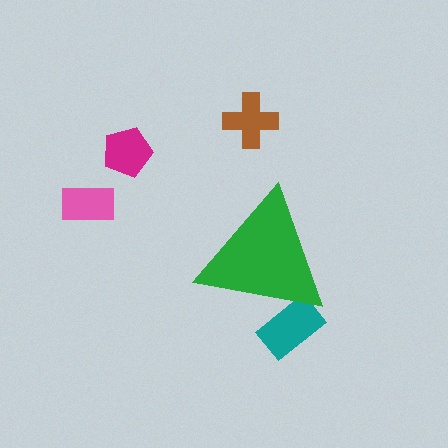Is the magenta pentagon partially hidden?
No, the magenta pentagon is fully visible.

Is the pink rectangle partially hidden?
No, the pink rectangle is fully visible.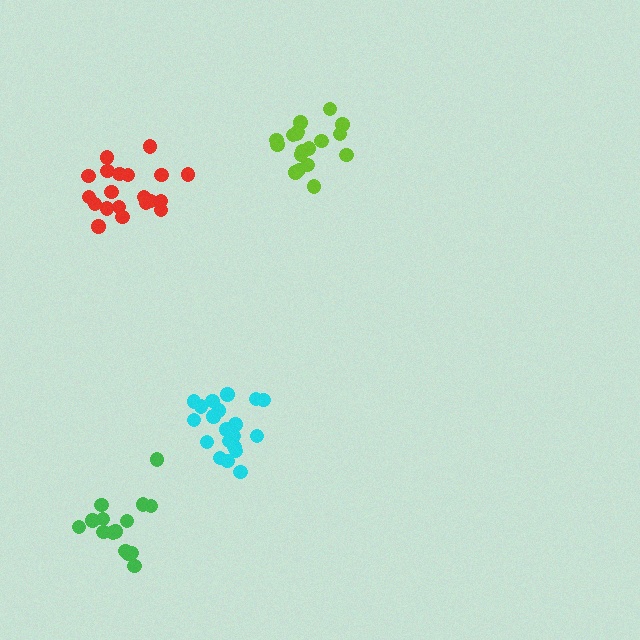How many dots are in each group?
Group 1: 18 dots, Group 2: 20 dots, Group 3: 15 dots, Group 4: 20 dots (73 total).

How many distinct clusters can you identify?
There are 4 distinct clusters.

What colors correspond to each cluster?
The clusters are colored: lime, cyan, green, red.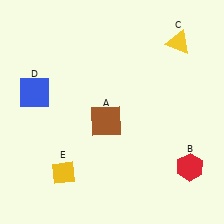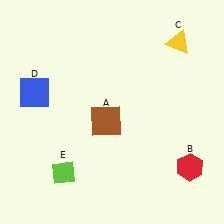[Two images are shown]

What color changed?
The diamond (E) changed from yellow in Image 1 to lime in Image 2.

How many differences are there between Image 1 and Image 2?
There is 1 difference between the two images.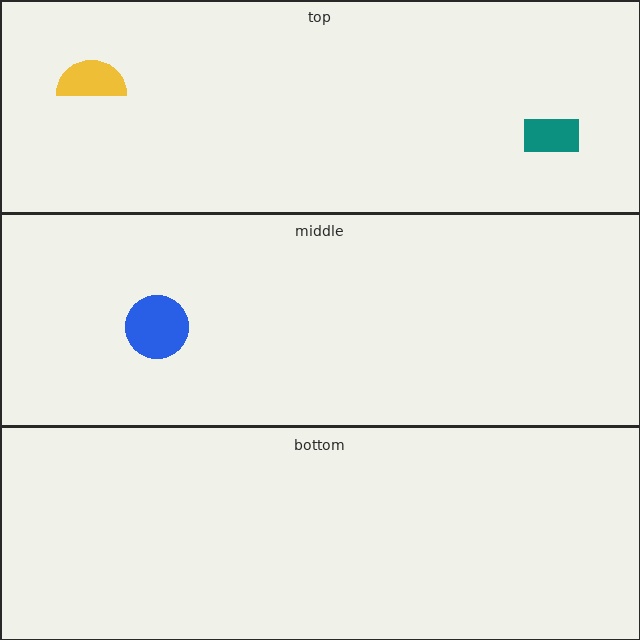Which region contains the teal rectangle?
The top region.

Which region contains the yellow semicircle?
The top region.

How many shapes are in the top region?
2.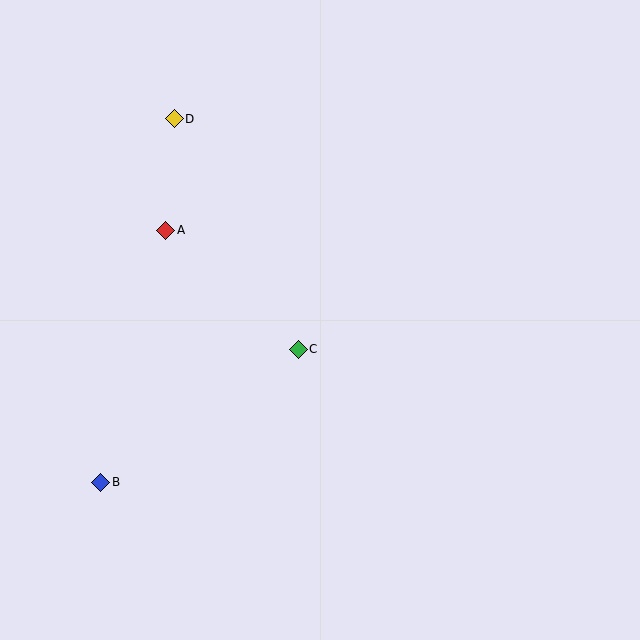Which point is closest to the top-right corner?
Point D is closest to the top-right corner.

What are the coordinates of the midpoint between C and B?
The midpoint between C and B is at (200, 416).